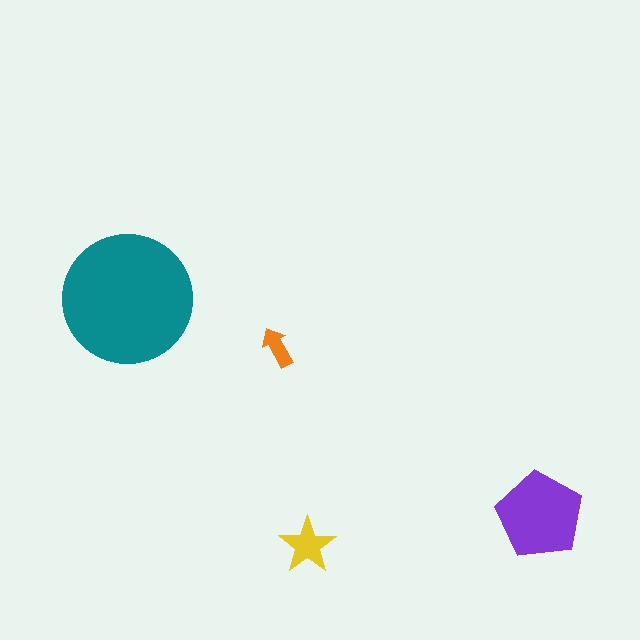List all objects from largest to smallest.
The teal circle, the purple pentagon, the yellow star, the orange arrow.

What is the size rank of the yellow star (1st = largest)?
3rd.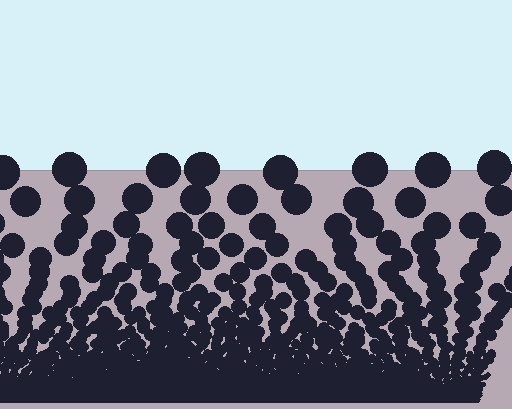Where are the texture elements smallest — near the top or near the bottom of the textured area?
Near the bottom.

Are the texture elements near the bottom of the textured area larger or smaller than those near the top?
Smaller. The gradient is inverted — elements near the bottom are smaller and denser.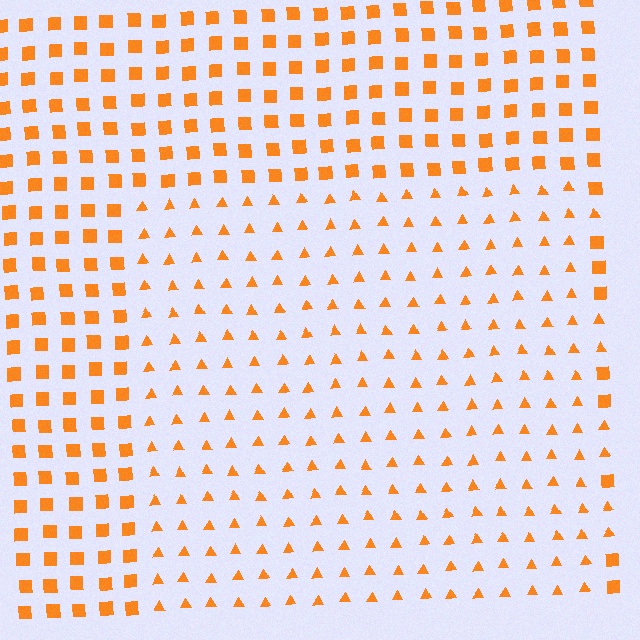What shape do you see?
I see a rectangle.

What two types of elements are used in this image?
The image uses triangles inside the rectangle region and squares outside it.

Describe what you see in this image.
The image is filled with small orange elements arranged in a uniform grid. A rectangle-shaped region contains triangles, while the surrounding area contains squares. The boundary is defined purely by the change in element shape.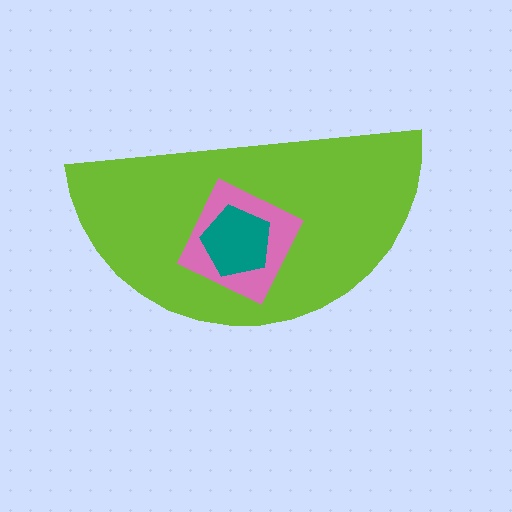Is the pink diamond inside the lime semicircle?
Yes.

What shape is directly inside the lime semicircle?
The pink diamond.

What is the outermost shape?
The lime semicircle.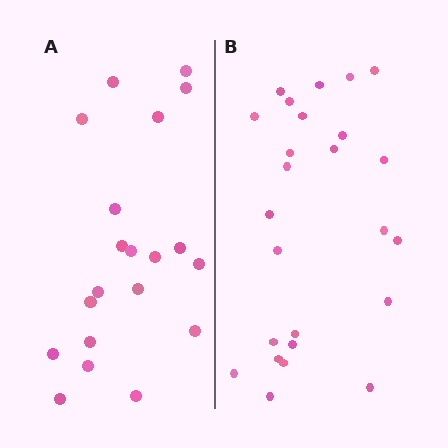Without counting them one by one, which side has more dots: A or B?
Region B (the right region) has more dots.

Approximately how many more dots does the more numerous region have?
Region B has about 5 more dots than region A.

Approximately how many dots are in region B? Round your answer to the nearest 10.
About 20 dots. (The exact count is 25, which rounds to 20.)